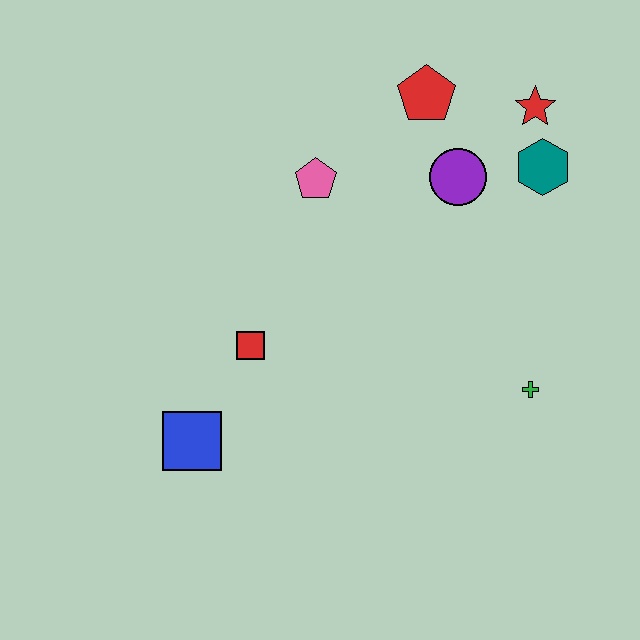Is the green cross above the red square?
No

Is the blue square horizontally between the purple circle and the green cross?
No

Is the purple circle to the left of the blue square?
No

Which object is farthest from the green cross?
The blue square is farthest from the green cross.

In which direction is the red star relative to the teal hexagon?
The red star is above the teal hexagon.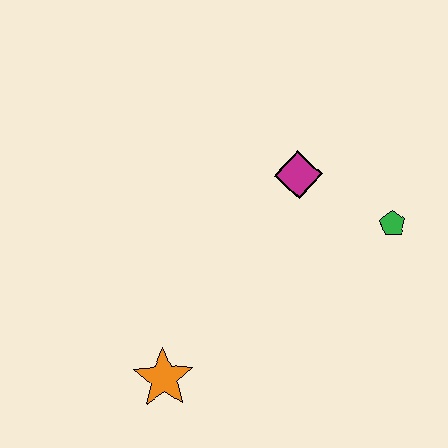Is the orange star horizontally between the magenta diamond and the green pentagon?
No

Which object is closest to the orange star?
The magenta diamond is closest to the orange star.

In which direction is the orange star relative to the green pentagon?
The orange star is to the left of the green pentagon.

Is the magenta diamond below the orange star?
No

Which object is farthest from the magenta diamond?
The orange star is farthest from the magenta diamond.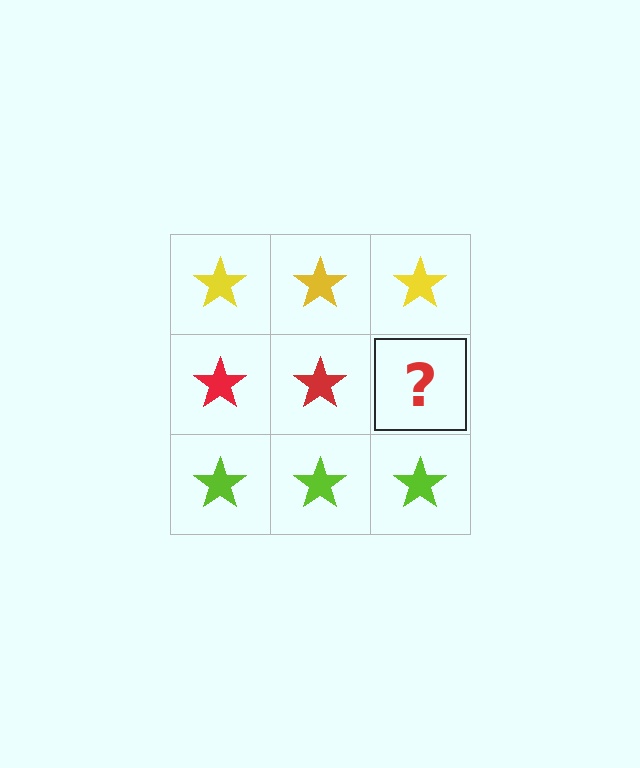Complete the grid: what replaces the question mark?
The question mark should be replaced with a red star.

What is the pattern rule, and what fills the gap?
The rule is that each row has a consistent color. The gap should be filled with a red star.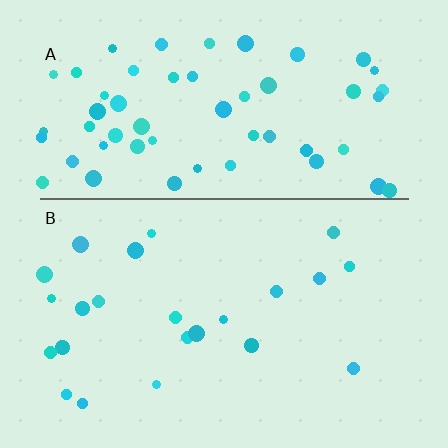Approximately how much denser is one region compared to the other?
Approximately 2.5× — region A over region B.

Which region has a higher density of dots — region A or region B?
A (the top).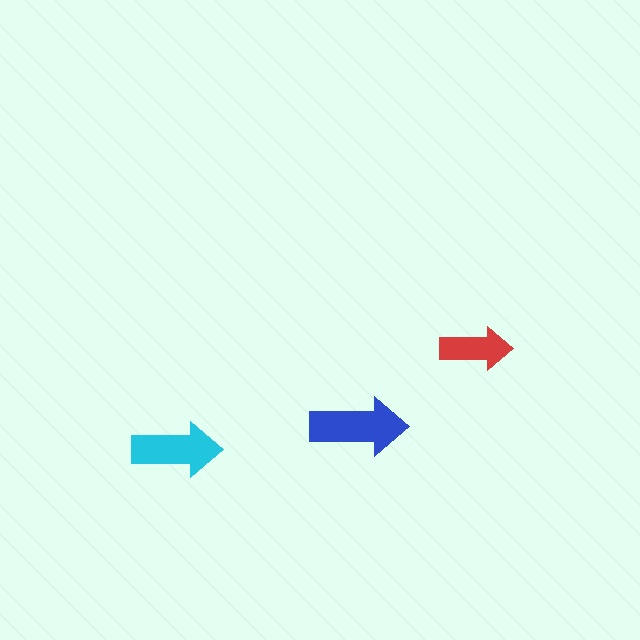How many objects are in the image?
There are 3 objects in the image.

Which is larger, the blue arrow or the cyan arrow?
The blue one.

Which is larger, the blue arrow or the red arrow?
The blue one.